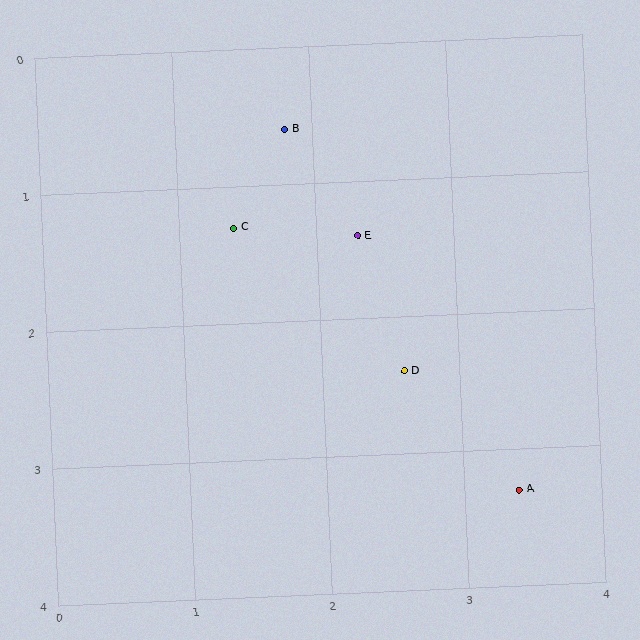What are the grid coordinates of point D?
Point D is at approximately (2.6, 2.4).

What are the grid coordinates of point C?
Point C is at approximately (1.4, 1.3).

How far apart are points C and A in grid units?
Points C and A are about 2.8 grid units apart.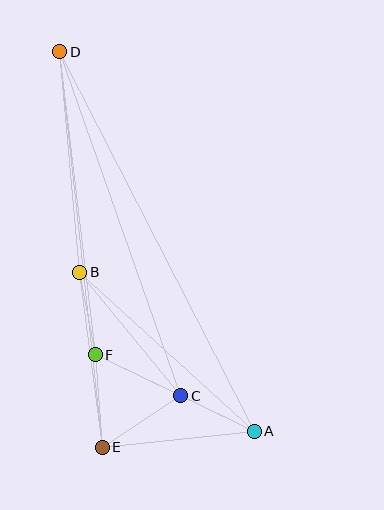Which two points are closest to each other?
Points A and C are closest to each other.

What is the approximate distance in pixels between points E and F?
The distance between E and F is approximately 93 pixels.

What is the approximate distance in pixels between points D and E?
The distance between D and E is approximately 398 pixels.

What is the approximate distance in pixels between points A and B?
The distance between A and B is approximately 236 pixels.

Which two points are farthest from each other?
Points A and D are farthest from each other.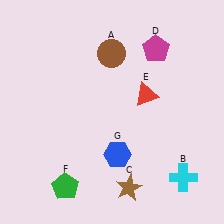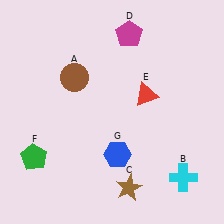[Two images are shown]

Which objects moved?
The objects that moved are: the brown circle (A), the magenta pentagon (D), the green pentagon (F).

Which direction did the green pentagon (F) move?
The green pentagon (F) moved left.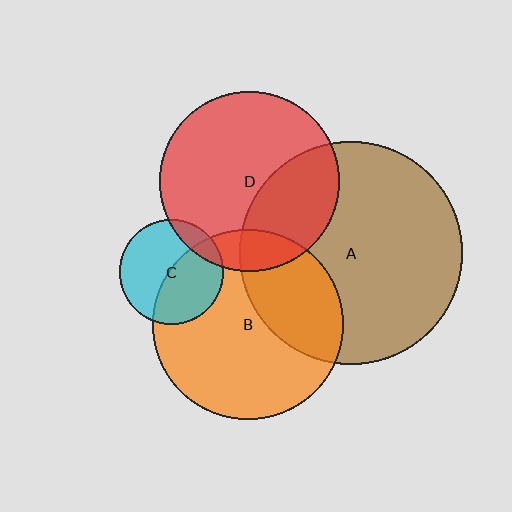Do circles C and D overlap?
Yes.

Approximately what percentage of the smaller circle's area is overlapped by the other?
Approximately 15%.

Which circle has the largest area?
Circle A (brown).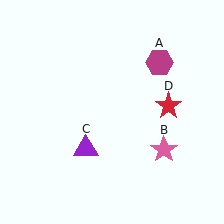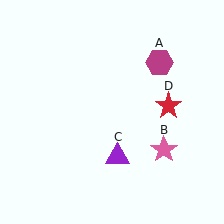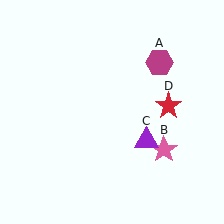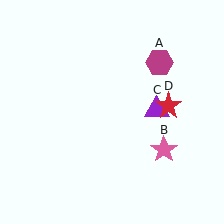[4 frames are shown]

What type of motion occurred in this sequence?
The purple triangle (object C) rotated counterclockwise around the center of the scene.